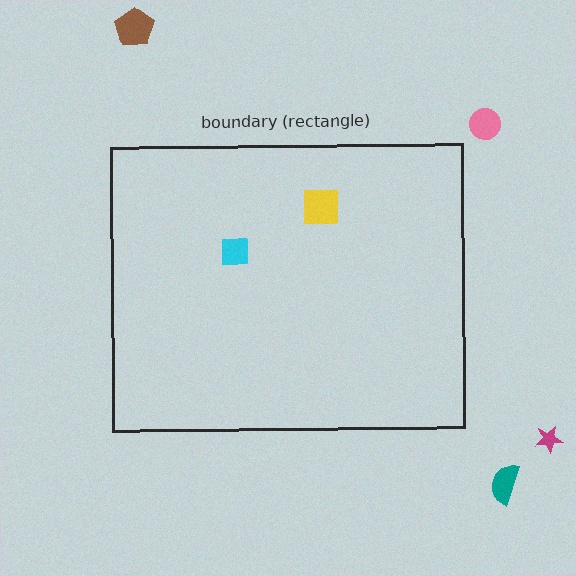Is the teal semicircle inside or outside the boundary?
Outside.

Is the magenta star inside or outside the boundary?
Outside.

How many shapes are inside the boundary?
2 inside, 4 outside.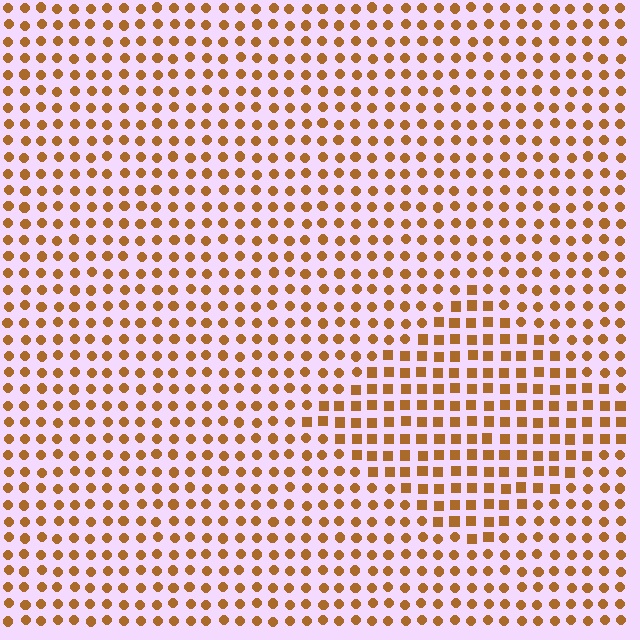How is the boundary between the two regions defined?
The boundary is defined by a change in element shape: squares inside vs. circles outside. All elements share the same color and spacing.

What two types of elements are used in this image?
The image uses squares inside the diamond region and circles outside it.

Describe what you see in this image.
The image is filled with small brown elements arranged in a uniform grid. A diamond-shaped region contains squares, while the surrounding area contains circles. The boundary is defined purely by the change in element shape.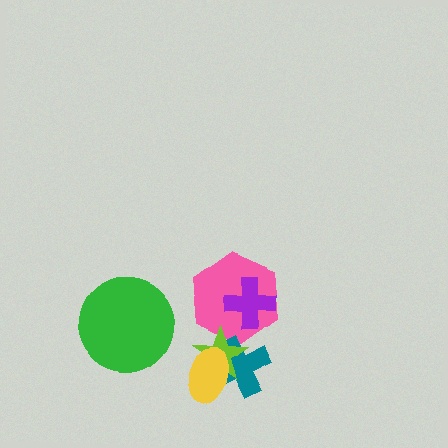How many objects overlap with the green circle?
0 objects overlap with the green circle.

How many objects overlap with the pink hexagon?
3 objects overlap with the pink hexagon.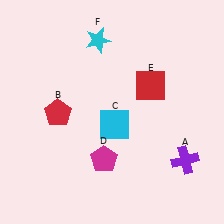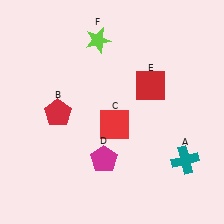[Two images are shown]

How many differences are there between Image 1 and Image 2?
There are 3 differences between the two images.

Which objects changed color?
A changed from purple to teal. C changed from cyan to red. F changed from cyan to lime.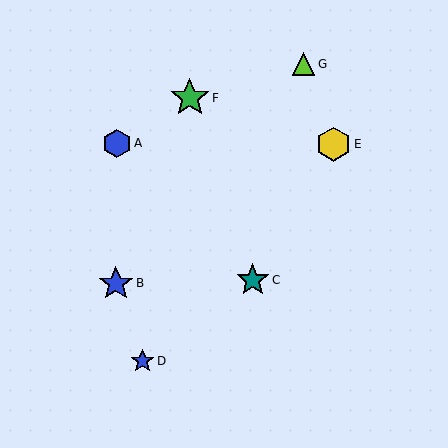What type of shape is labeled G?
Shape G is a lime triangle.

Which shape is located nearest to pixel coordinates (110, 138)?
The blue hexagon (labeled A) at (117, 143) is nearest to that location.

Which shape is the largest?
The green star (labeled F) is the largest.